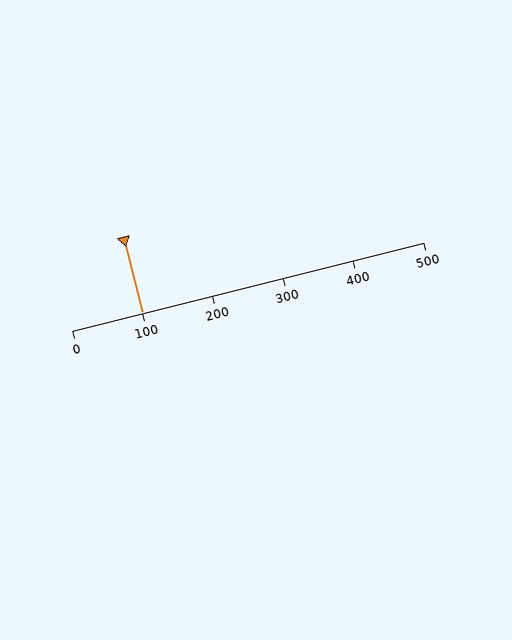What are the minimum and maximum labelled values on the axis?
The axis runs from 0 to 500.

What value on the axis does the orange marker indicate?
The marker indicates approximately 100.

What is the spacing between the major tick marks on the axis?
The major ticks are spaced 100 apart.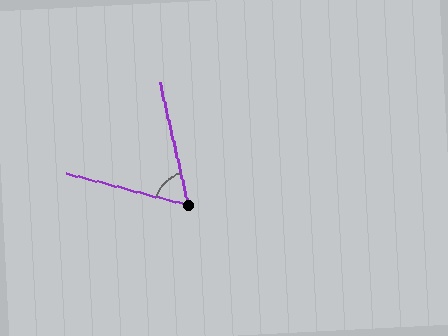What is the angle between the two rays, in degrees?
Approximately 63 degrees.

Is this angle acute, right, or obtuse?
It is acute.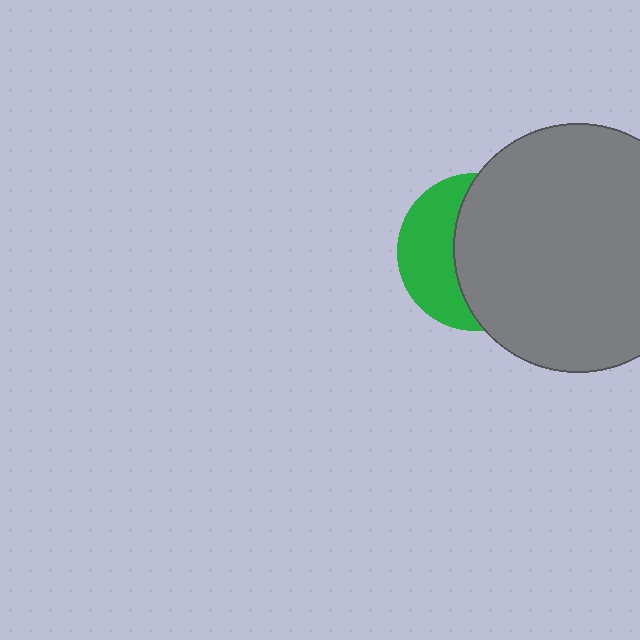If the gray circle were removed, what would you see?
You would see the complete green circle.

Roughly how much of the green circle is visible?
A small part of it is visible (roughly 39%).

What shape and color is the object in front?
The object in front is a gray circle.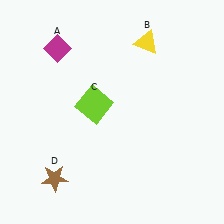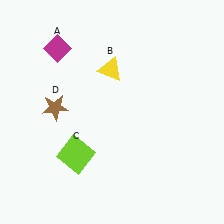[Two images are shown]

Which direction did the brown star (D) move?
The brown star (D) moved up.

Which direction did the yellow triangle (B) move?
The yellow triangle (B) moved left.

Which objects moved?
The objects that moved are: the yellow triangle (B), the lime square (C), the brown star (D).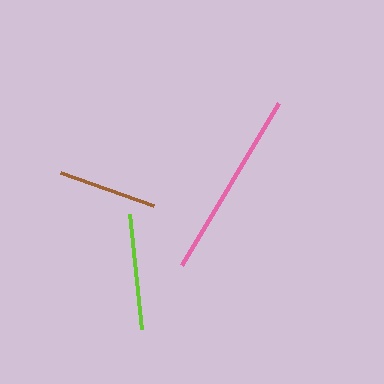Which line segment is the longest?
The pink line is the longest at approximately 189 pixels.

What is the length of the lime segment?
The lime segment is approximately 116 pixels long.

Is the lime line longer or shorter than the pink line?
The pink line is longer than the lime line.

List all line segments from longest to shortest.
From longest to shortest: pink, lime, brown.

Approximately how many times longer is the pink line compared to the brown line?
The pink line is approximately 1.9 times the length of the brown line.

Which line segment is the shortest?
The brown line is the shortest at approximately 99 pixels.